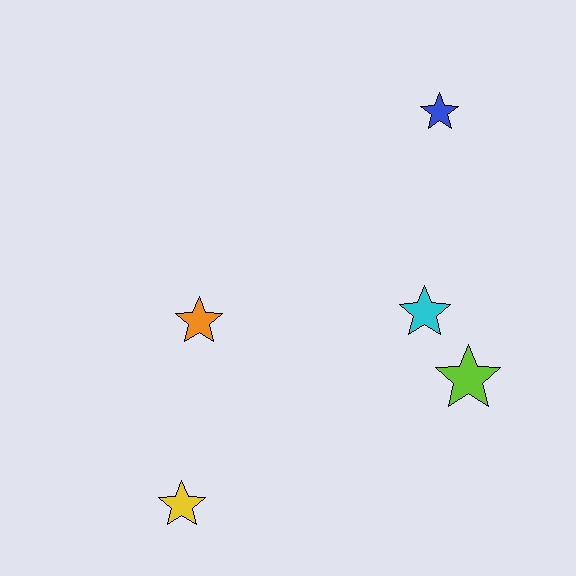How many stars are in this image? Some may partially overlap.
There are 5 stars.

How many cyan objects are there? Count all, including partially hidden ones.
There is 1 cyan object.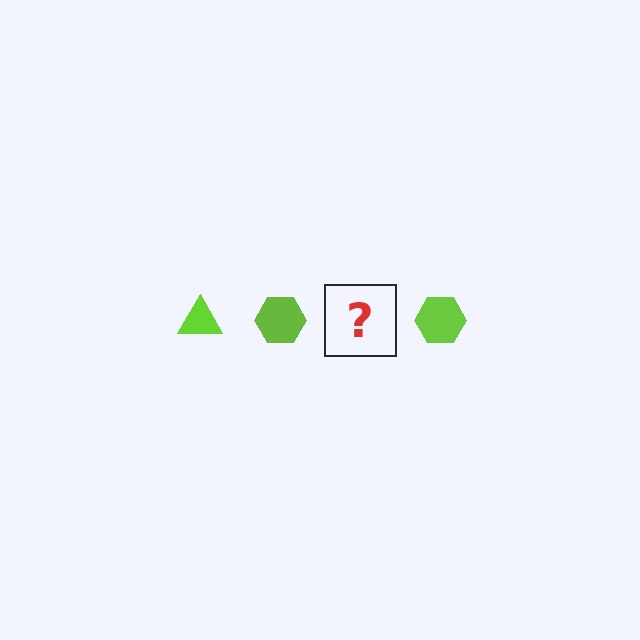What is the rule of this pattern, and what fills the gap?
The rule is that the pattern cycles through triangle, hexagon shapes in lime. The gap should be filled with a lime triangle.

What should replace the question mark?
The question mark should be replaced with a lime triangle.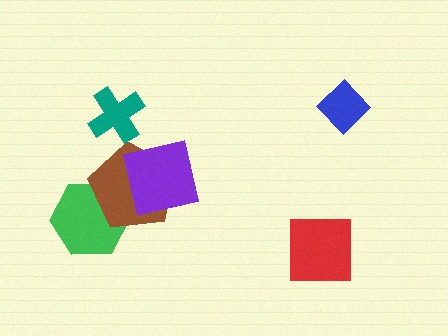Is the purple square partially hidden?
No, no other shape covers it.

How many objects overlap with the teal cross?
0 objects overlap with the teal cross.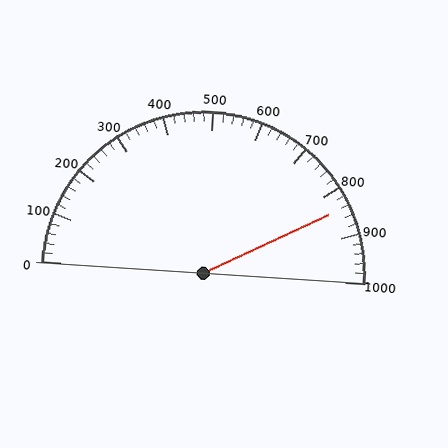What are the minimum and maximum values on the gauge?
The gauge ranges from 0 to 1000.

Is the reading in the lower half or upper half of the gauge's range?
The reading is in the upper half of the range (0 to 1000).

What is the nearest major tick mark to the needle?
The nearest major tick mark is 800.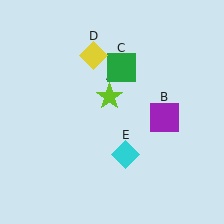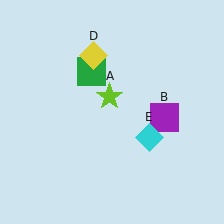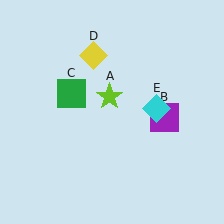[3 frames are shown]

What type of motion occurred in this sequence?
The green square (object C), cyan diamond (object E) rotated counterclockwise around the center of the scene.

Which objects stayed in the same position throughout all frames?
Lime star (object A) and purple square (object B) and yellow diamond (object D) remained stationary.